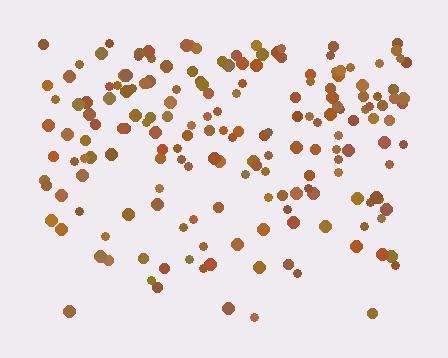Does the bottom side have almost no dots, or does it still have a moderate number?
Still a moderate number, just noticeably fewer than the top.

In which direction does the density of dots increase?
From bottom to top, with the top side densest.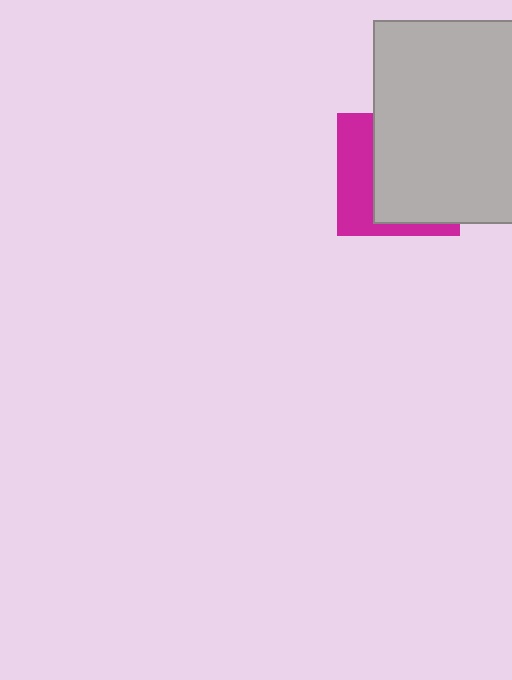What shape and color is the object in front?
The object in front is a light gray rectangle.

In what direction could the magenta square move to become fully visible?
The magenta square could move left. That would shift it out from behind the light gray rectangle entirely.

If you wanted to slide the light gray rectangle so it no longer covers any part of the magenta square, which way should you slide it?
Slide it right — that is the most direct way to separate the two shapes.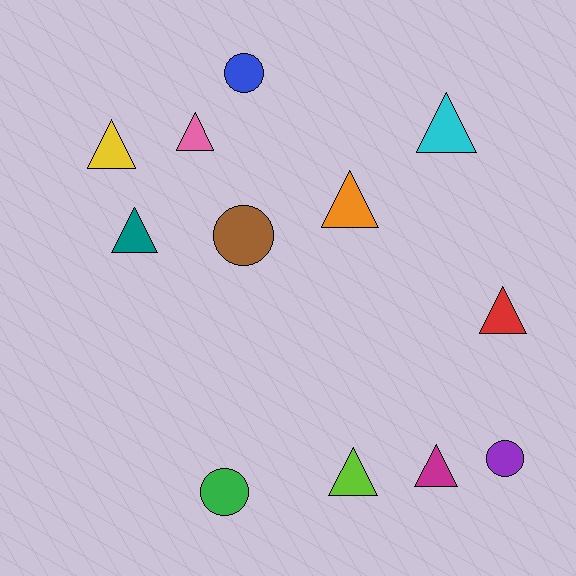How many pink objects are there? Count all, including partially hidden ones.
There is 1 pink object.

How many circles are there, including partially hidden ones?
There are 4 circles.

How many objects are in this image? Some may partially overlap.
There are 12 objects.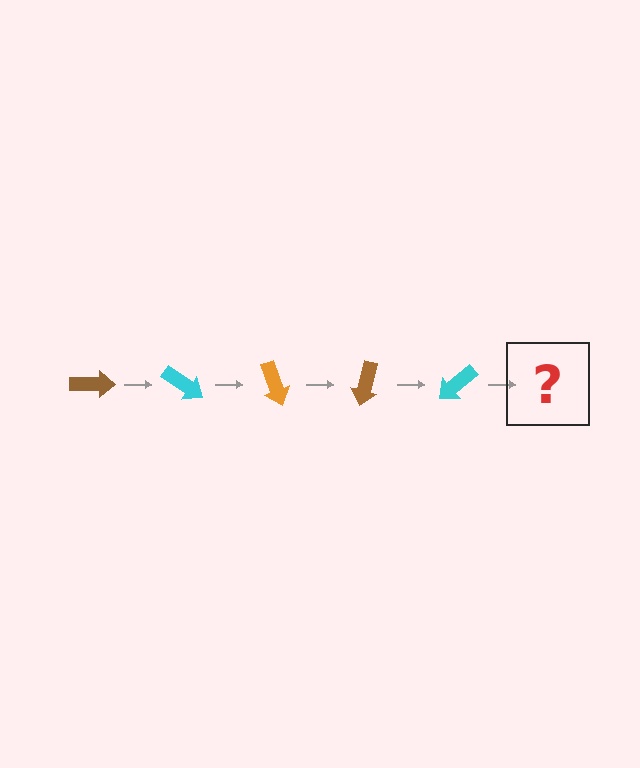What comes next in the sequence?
The next element should be an orange arrow, rotated 175 degrees from the start.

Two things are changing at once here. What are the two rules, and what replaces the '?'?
The two rules are that it rotates 35 degrees each step and the color cycles through brown, cyan, and orange. The '?' should be an orange arrow, rotated 175 degrees from the start.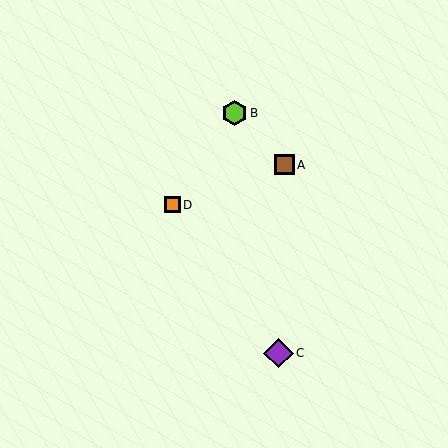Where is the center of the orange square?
The center of the orange square is at (173, 205).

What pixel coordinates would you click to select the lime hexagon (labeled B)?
Click at (235, 113) to select the lime hexagon B.